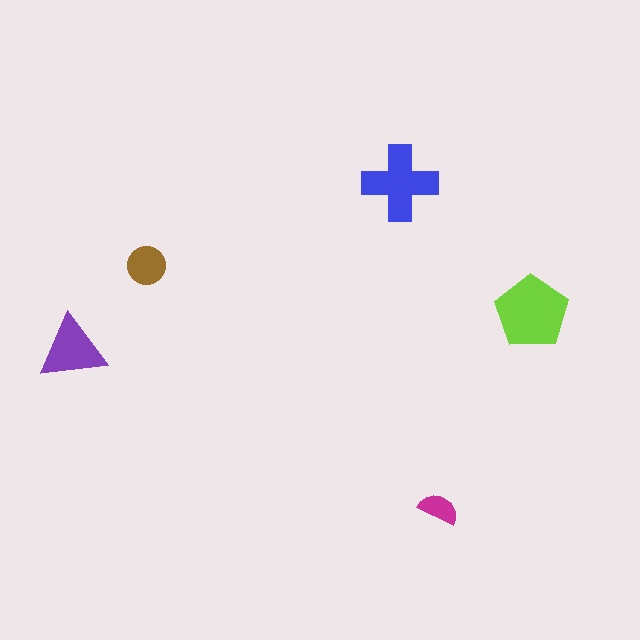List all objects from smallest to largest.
The magenta semicircle, the brown circle, the purple triangle, the blue cross, the lime pentagon.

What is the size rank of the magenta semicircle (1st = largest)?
5th.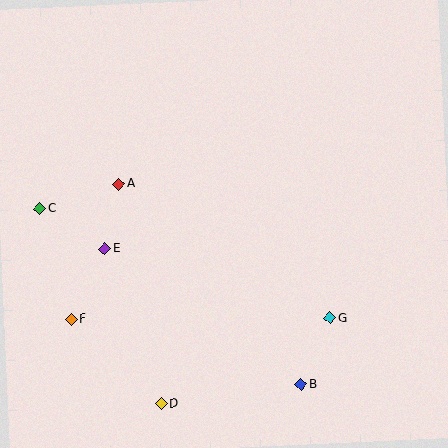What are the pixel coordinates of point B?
Point B is at (301, 384).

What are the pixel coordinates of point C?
Point C is at (40, 209).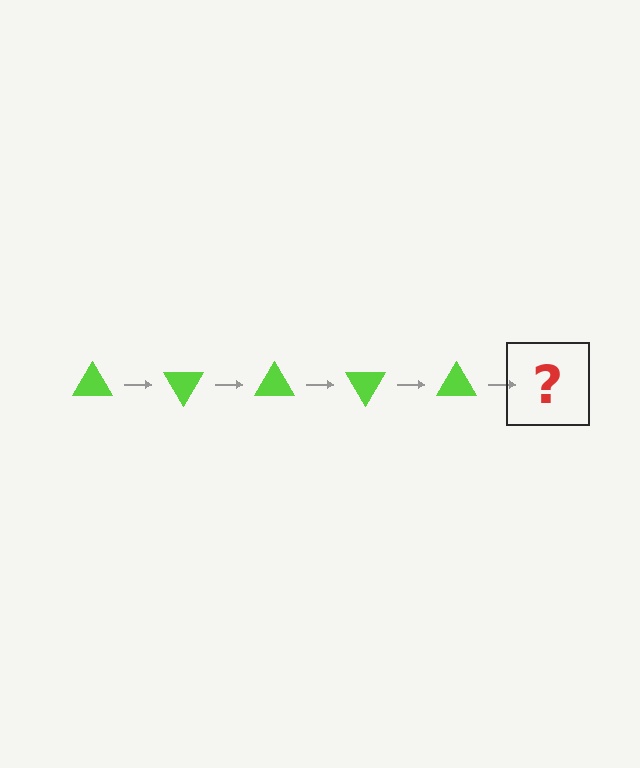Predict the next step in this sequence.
The next step is a lime triangle rotated 300 degrees.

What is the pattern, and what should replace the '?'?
The pattern is that the triangle rotates 60 degrees each step. The '?' should be a lime triangle rotated 300 degrees.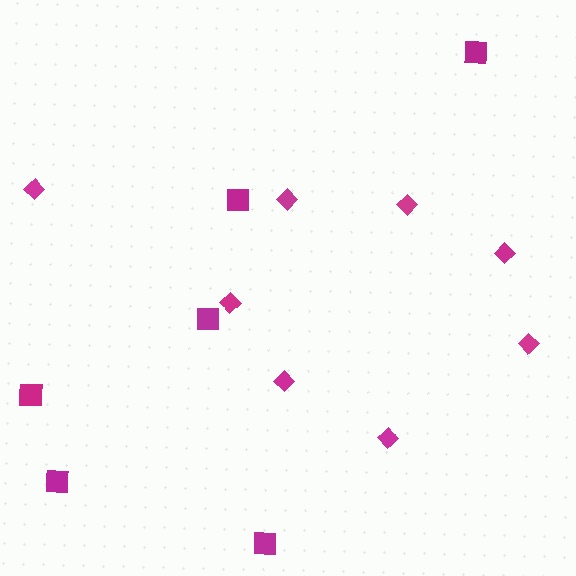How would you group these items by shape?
There are 2 groups: one group of squares (6) and one group of diamonds (8).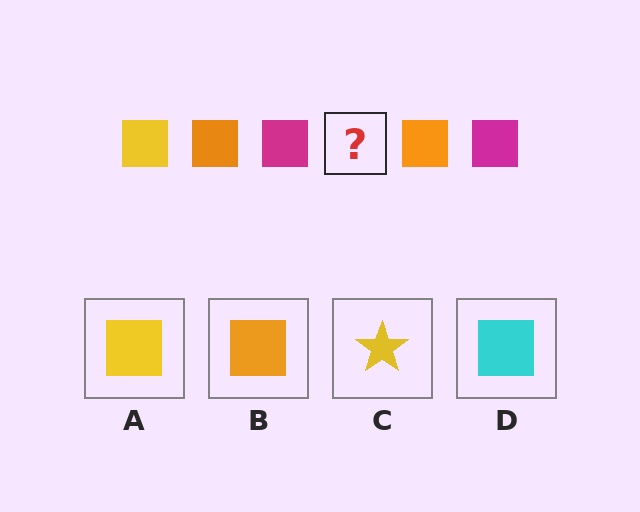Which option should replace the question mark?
Option A.